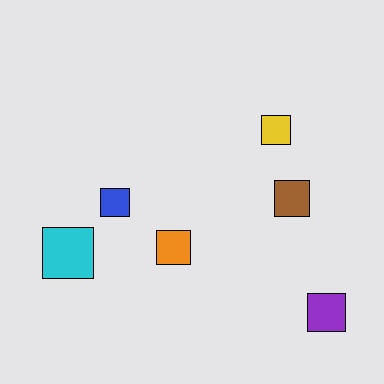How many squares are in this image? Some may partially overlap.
There are 6 squares.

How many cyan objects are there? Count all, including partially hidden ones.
There is 1 cyan object.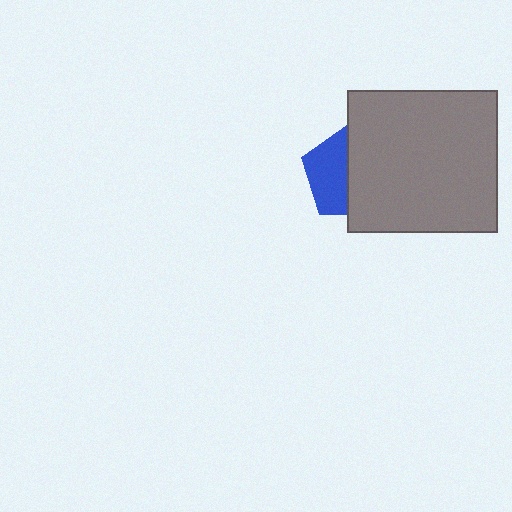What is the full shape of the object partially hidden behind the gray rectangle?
The partially hidden object is a blue pentagon.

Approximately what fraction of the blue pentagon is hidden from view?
Roughly 53% of the blue pentagon is hidden behind the gray rectangle.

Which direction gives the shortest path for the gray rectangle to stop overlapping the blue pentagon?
Moving right gives the shortest separation.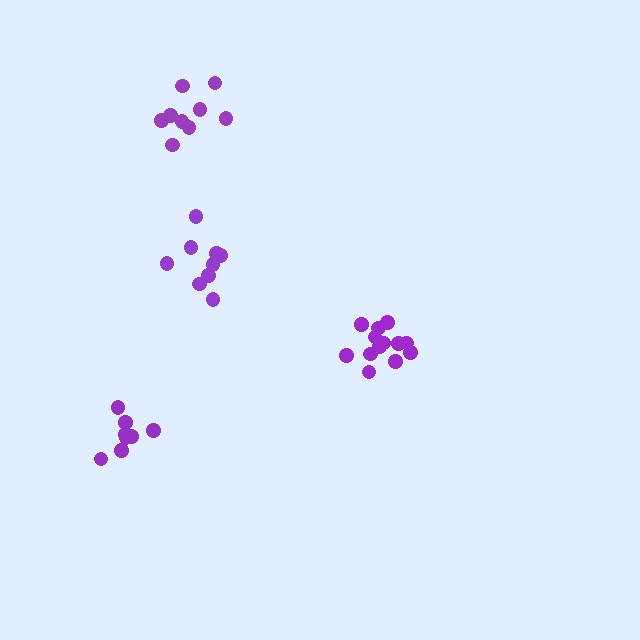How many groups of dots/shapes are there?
There are 4 groups.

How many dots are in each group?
Group 1: 9 dots, Group 2: 13 dots, Group 3: 9 dots, Group 4: 8 dots (39 total).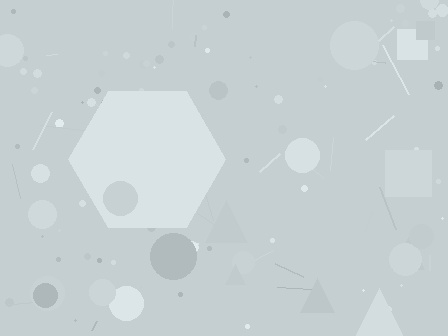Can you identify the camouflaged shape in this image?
The camouflaged shape is a hexagon.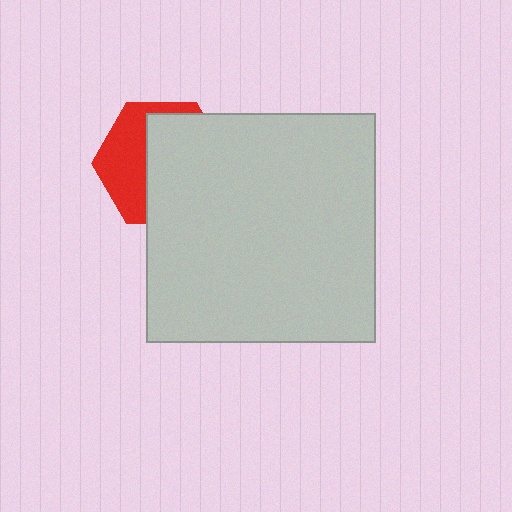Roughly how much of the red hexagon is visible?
A small part of it is visible (roughly 40%).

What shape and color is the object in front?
The object in front is a light gray square.